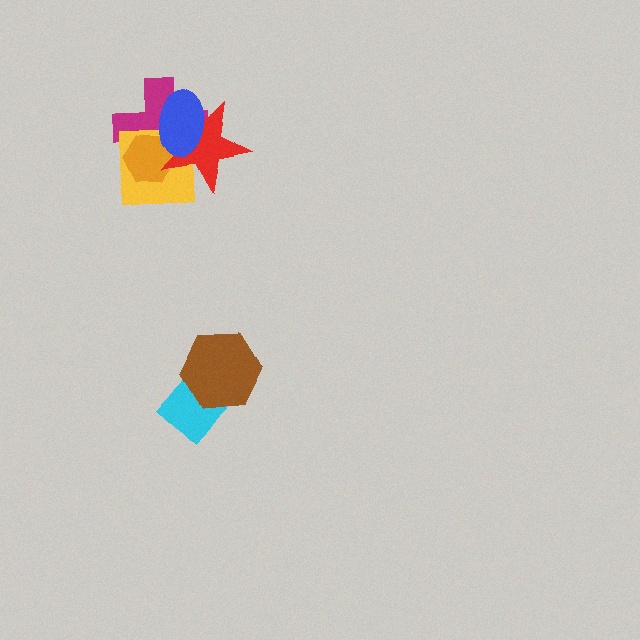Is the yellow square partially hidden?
Yes, it is partially covered by another shape.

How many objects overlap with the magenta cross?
4 objects overlap with the magenta cross.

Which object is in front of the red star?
The blue ellipse is in front of the red star.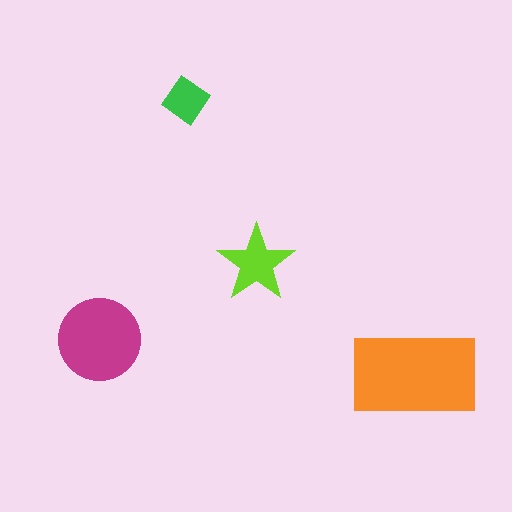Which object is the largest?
The orange rectangle.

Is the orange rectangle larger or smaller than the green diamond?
Larger.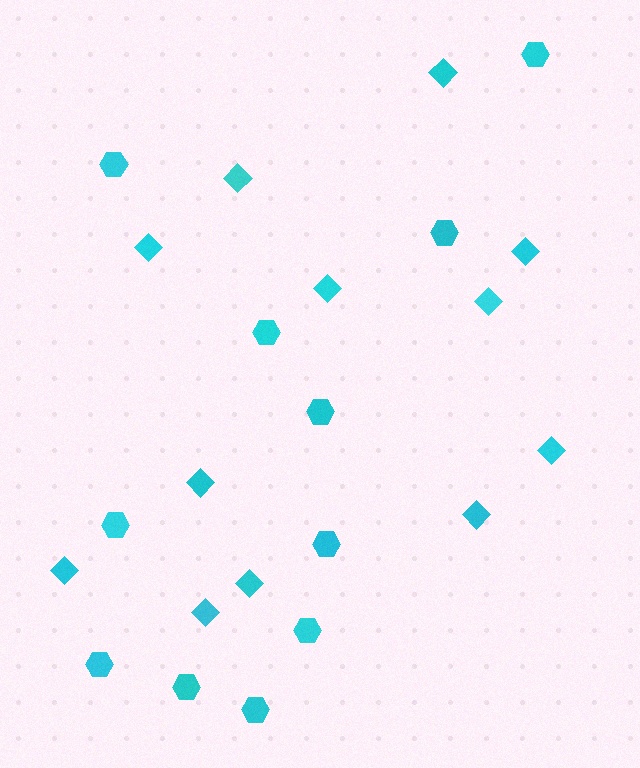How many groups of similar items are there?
There are 2 groups: one group of hexagons (11) and one group of diamonds (12).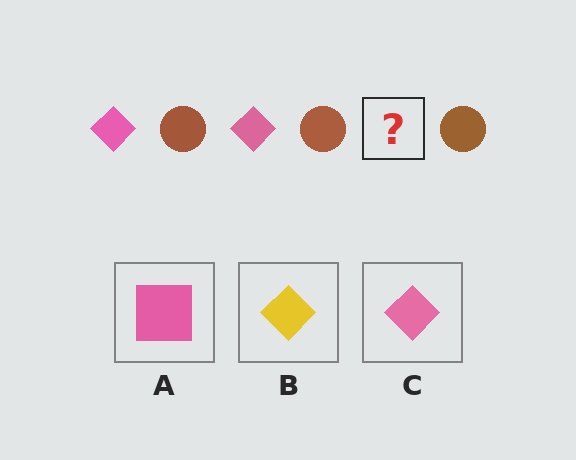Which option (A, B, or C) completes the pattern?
C.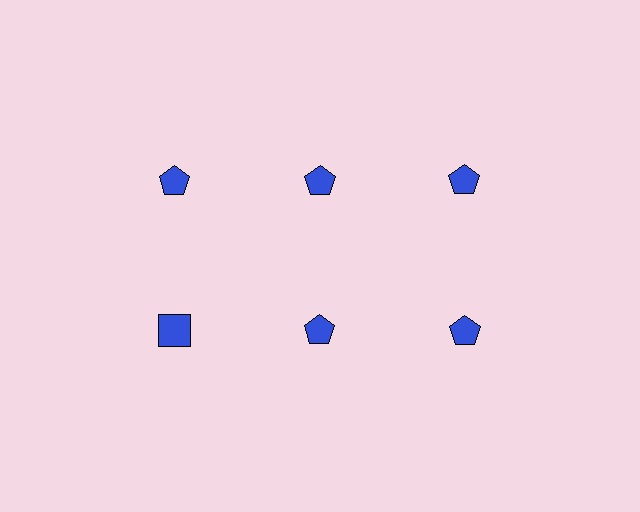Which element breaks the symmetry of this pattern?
The blue square in the second row, leftmost column breaks the symmetry. All other shapes are blue pentagons.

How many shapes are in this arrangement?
There are 6 shapes arranged in a grid pattern.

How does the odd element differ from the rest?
It has a different shape: square instead of pentagon.